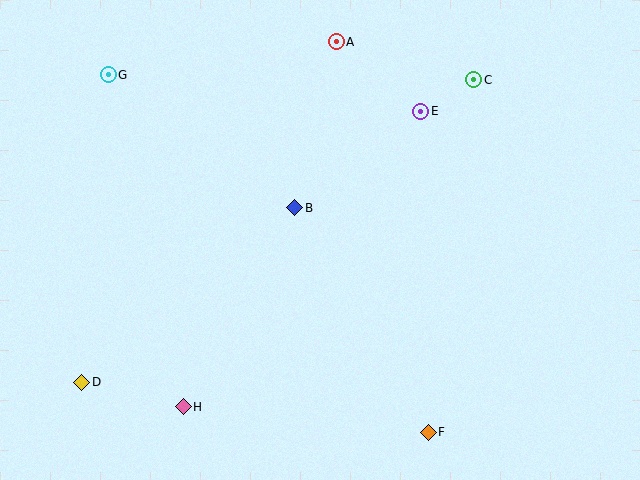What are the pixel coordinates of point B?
Point B is at (295, 208).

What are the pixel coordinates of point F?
Point F is at (428, 432).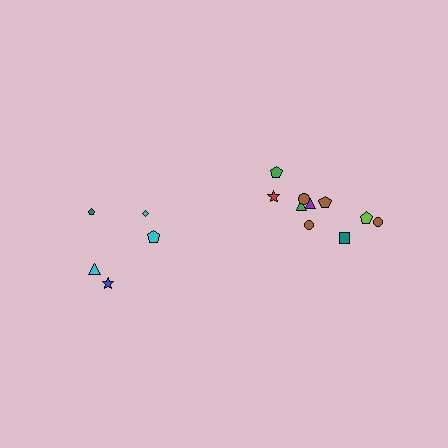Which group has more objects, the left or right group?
The right group.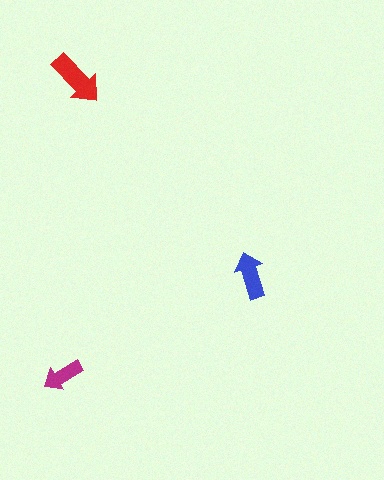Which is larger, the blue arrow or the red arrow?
The red one.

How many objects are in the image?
There are 3 objects in the image.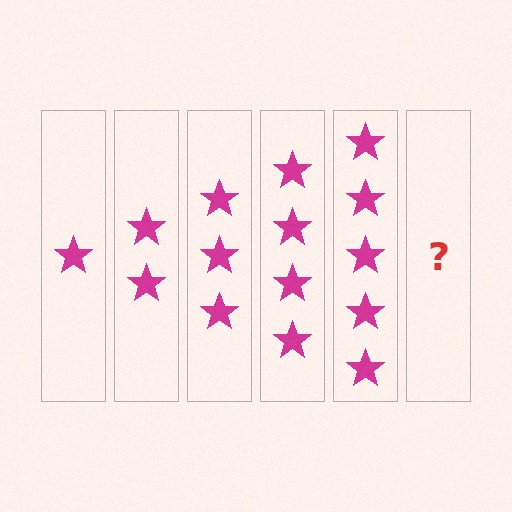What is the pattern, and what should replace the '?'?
The pattern is that each step adds one more star. The '?' should be 6 stars.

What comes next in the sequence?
The next element should be 6 stars.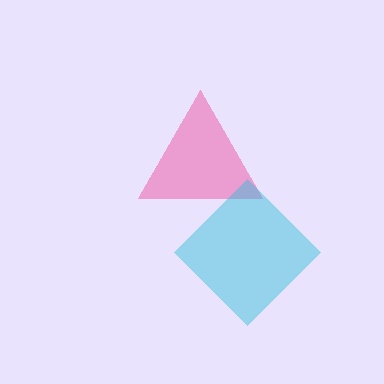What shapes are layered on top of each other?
The layered shapes are: a pink triangle, a cyan diamond.